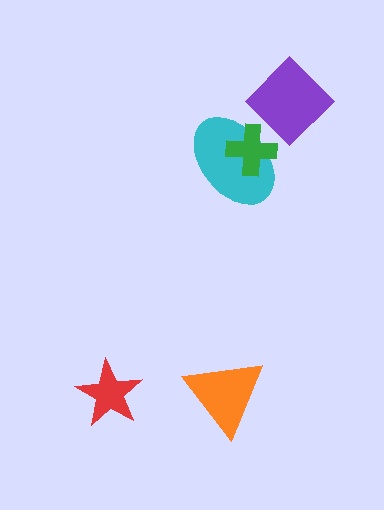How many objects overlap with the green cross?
2 objects overlap with the green cross.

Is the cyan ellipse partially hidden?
Yes, it is partially covered by another shape.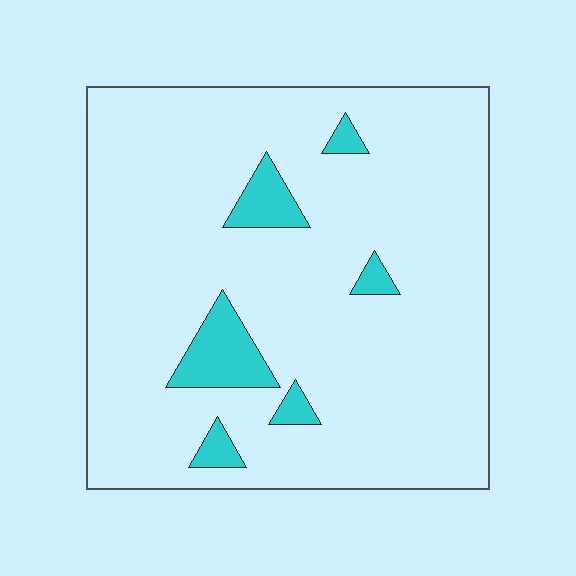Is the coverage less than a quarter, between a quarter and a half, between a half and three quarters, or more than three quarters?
Less than a quarter.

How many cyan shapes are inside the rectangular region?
6.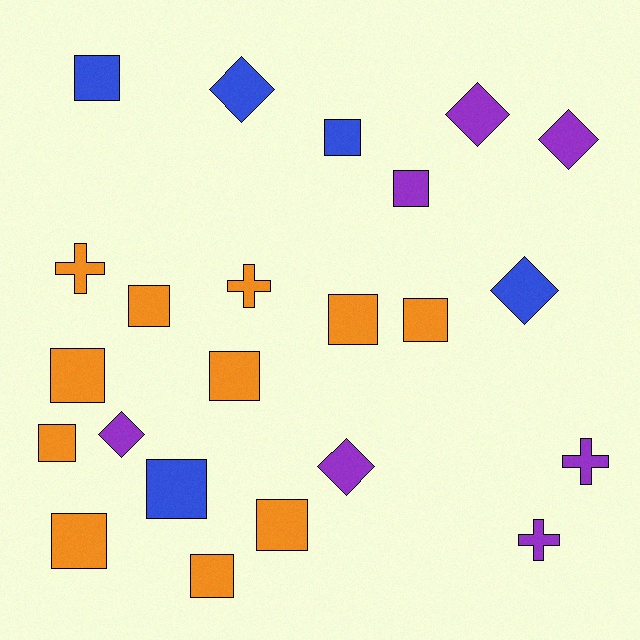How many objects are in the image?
There are 23 objects.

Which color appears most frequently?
Orange, with 11 objects.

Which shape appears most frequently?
Square, with 13 objects.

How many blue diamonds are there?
There are 2 blue diamonds.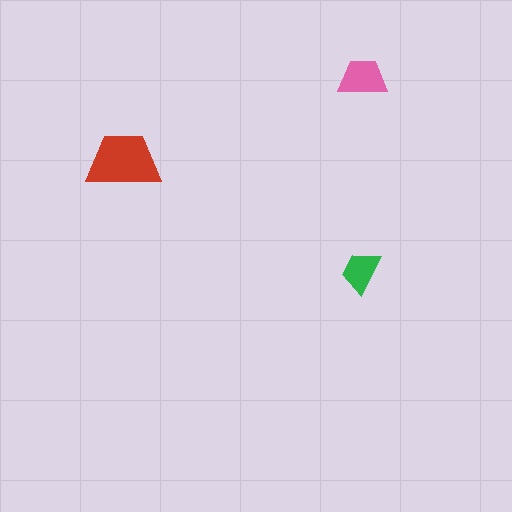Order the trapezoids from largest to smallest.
the red one, the pink one, the green one.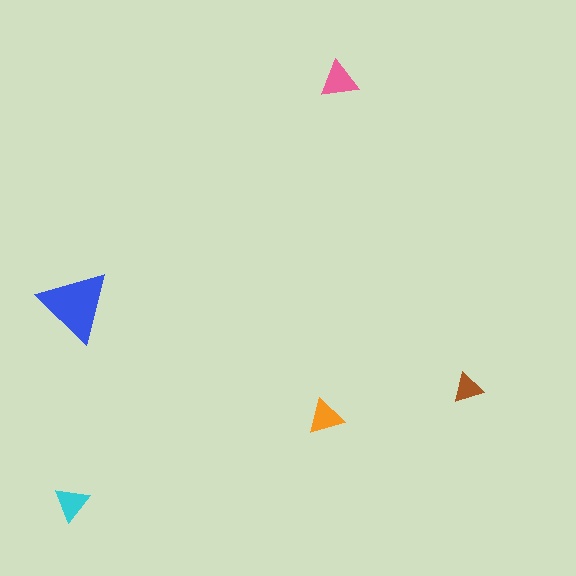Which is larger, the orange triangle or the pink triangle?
The pink one.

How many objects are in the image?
There are 5 objects in the image.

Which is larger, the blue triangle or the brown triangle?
The blue one.